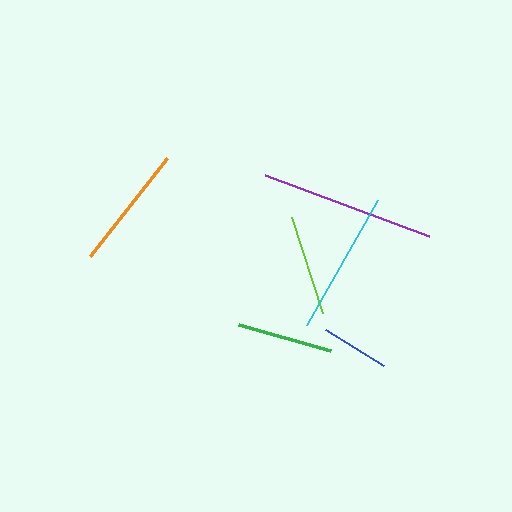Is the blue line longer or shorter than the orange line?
The orange line is longer than the blue line.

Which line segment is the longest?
The purple line is the longest at approximately 175 pixels.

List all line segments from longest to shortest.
From longest to shortest: purple, cyan, orange, lime, green, blue.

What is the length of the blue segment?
The blue segment is approximately 69 pixels long.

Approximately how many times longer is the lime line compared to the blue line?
The lime line is approximately 1.5 times the length of the blue line.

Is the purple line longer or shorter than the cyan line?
The purple line is longer than the cyan line.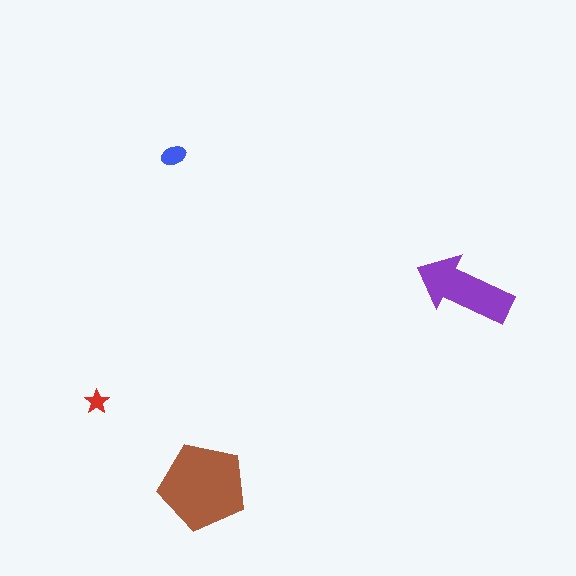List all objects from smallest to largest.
The red star, the blue ellipse, the purple arrow, the brown pentagon.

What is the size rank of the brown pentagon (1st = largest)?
1st.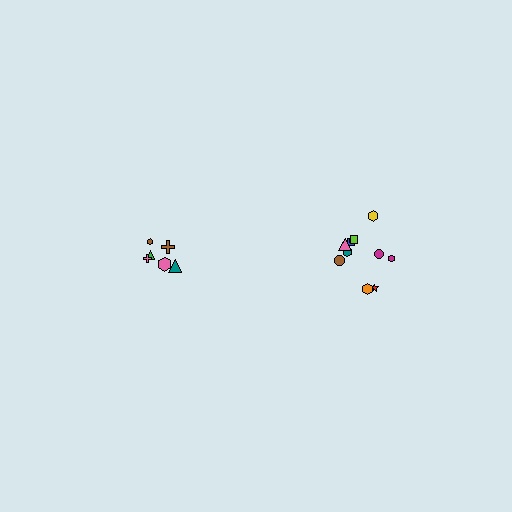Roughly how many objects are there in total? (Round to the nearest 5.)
Roughly 15 objects in total.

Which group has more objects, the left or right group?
The right group.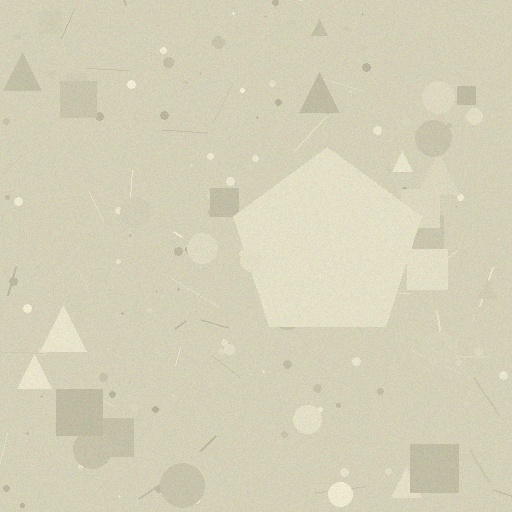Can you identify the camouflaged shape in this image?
The camouflaged shape is a pentagon.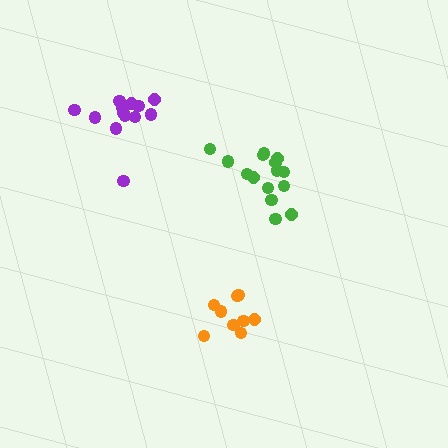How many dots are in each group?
Group 1: 9 dots, Group 2: 13 dots, Group 3: 15 dots (37 total).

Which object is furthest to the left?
The purple cluster is leftmost.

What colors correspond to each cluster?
The clusters are colored: orange, purple, green.